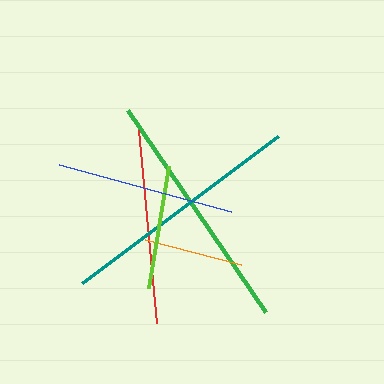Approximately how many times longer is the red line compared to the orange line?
The red line is approximately 1.9 times the length of the orange line.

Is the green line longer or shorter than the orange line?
The green line is longer than the orange line.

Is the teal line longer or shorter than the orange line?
The teal line is longer than the orange line.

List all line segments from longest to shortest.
From longest to shortest: teal, green, red, blue, lime, orange.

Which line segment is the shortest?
The orange line is the shortest at approximately 100 pixels.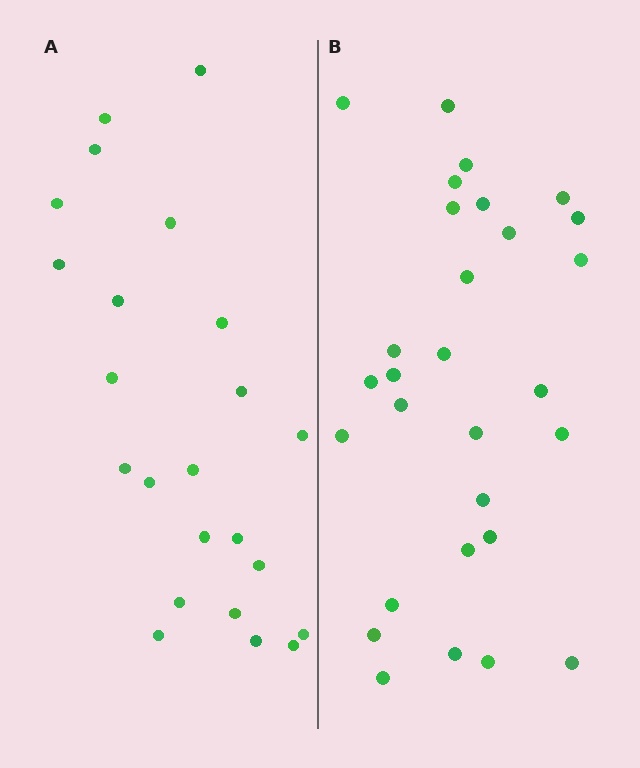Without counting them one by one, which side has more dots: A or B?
Region B (the right region) has more dots.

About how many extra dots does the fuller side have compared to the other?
Region B has about 6 more dots than region A.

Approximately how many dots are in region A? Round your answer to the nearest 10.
About 20 dots. (The exact count is 23, which rounds to 20.)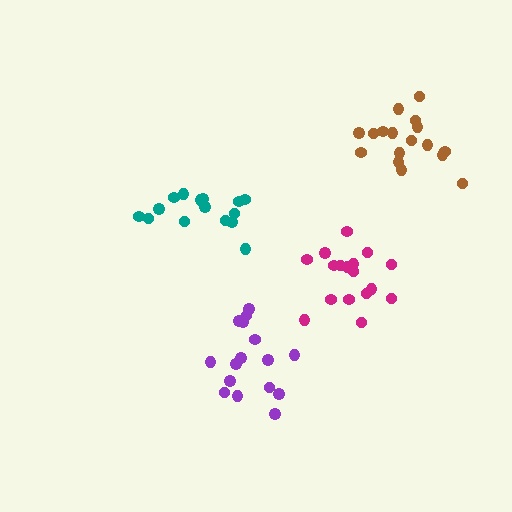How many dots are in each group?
Group 1: 17 dots, Group 2: 17 dots, Group 3: 15 dots, Group 4: 17 dots (66 total).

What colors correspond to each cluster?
The clusters are colored: brown, purple, teal, magenta.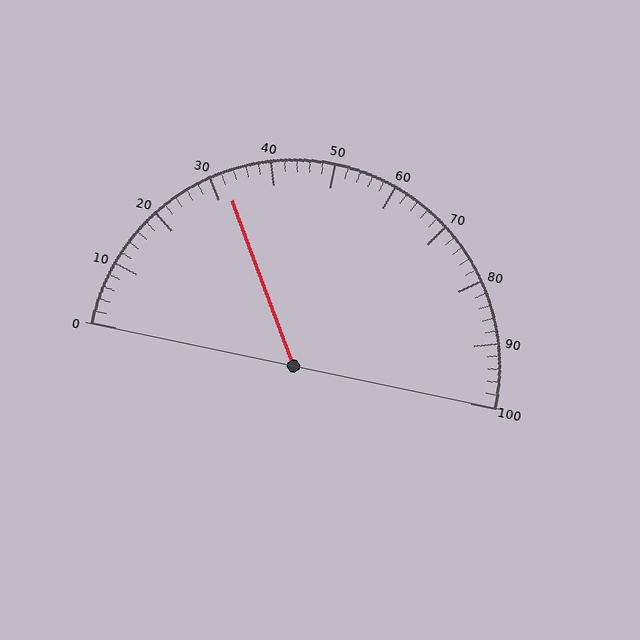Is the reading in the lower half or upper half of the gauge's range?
The reading is in the lower half of the range (0 to 100).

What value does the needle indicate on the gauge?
The needle indicates approximately 32.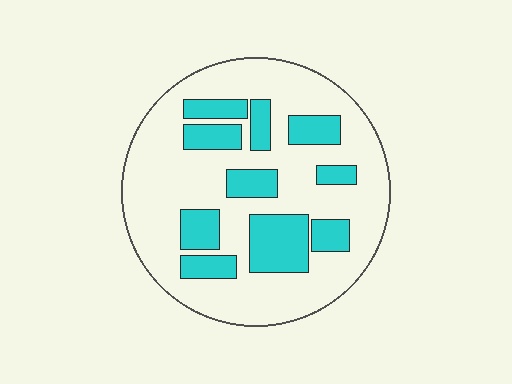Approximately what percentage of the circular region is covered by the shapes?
Approximately 25%.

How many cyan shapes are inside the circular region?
10.